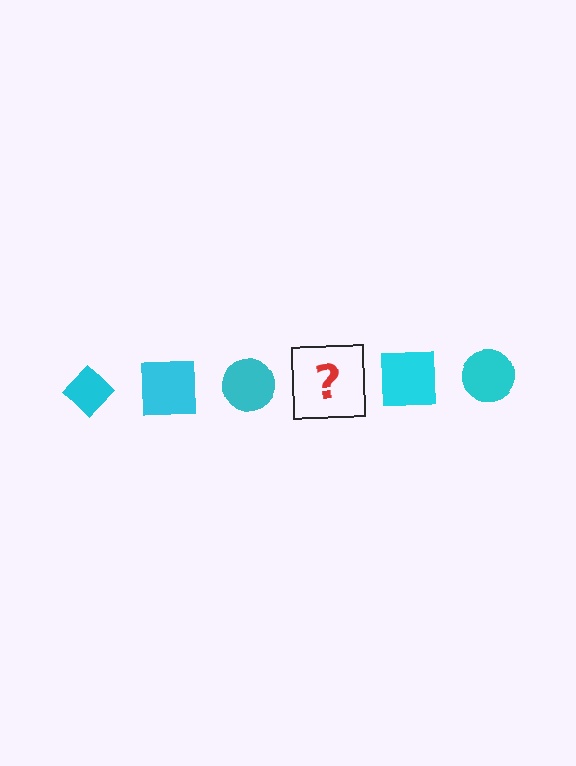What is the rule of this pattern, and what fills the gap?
The rule is that the pattern cycles through diamond, square, circle shapes in cyan. The gap should be filled with a cyan diamond.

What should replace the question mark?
The question mark should be replaced with a cyan diamond.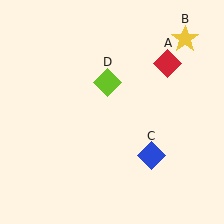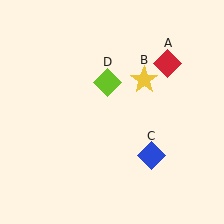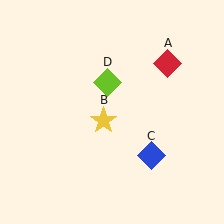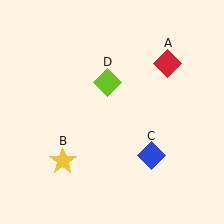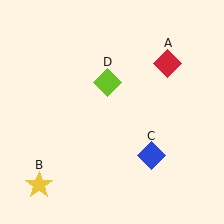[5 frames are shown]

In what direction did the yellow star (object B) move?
The yellow star (object B) moved down and to the left.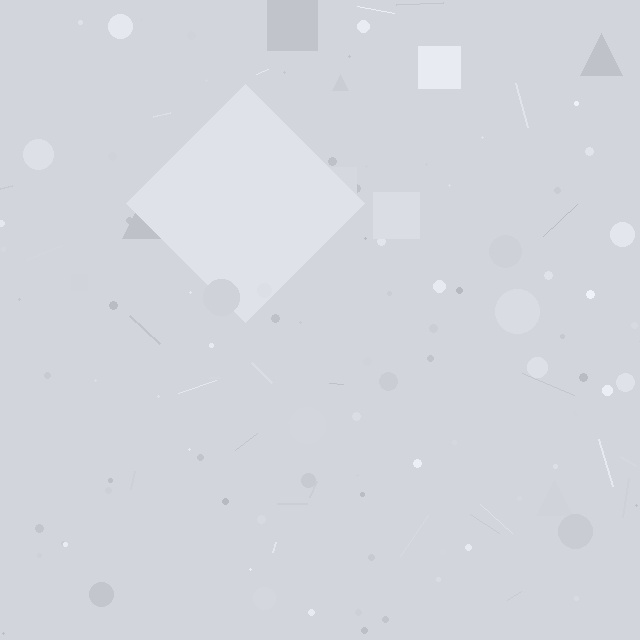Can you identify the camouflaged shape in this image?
The camouflaged shape is a diamond.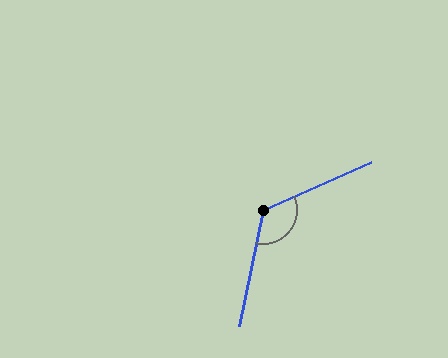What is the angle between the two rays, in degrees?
Approximately 125 degrees.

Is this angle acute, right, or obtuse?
It is obtuse.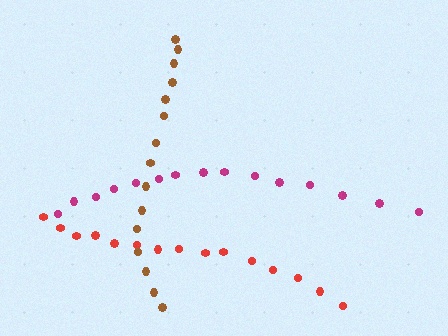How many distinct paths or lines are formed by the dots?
There are 3 distinct paths.